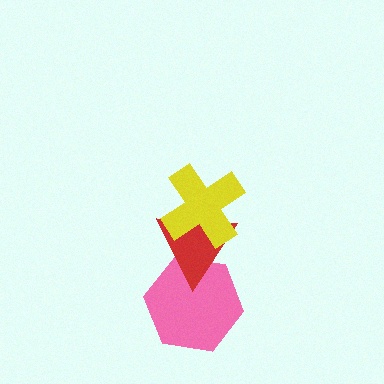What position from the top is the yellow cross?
The yellow cross is 1st from the top.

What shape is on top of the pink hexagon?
The red triangle is on top of the pink hexagon.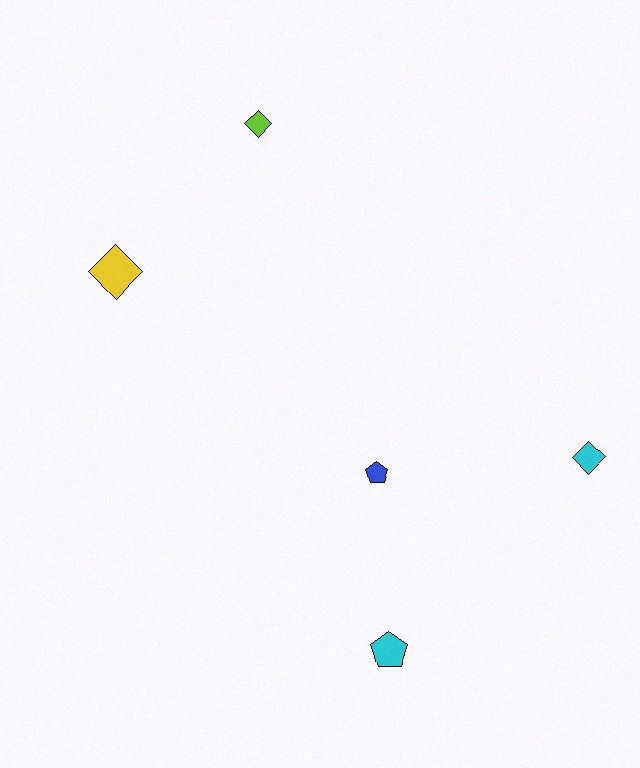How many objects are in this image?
There are 5 objects.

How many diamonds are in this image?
There are 3 diamonds.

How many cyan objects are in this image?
There are 2 cyan objects.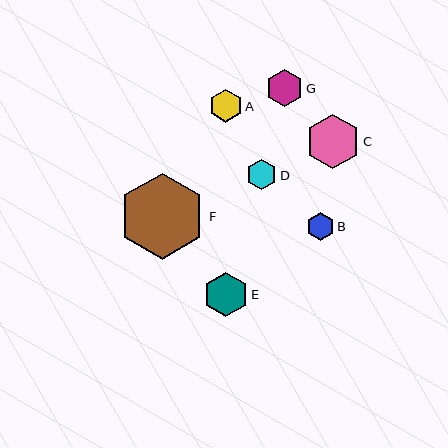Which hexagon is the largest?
Hexagon F is the largest with a size of approximately 86 pixels.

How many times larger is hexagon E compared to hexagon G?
Hexagon E is approximately 1.2 times the size of hexagon G.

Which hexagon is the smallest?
Hexagon B is the smallest with a size of approximately 28 pixels.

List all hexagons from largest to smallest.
From largest to smallest: F, C, E, G, A, D, B.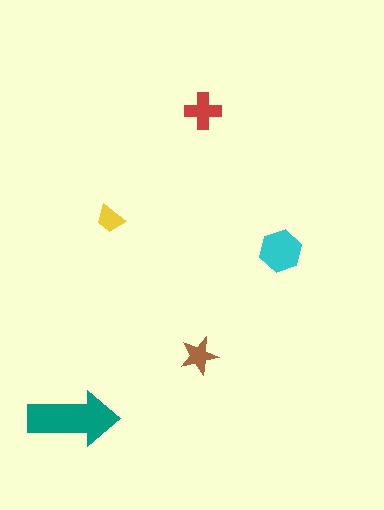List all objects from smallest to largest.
The yellow trapezoid, the brown star, the red cross, the cyan hexagon, the teal arrow.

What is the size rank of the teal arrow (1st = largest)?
1st.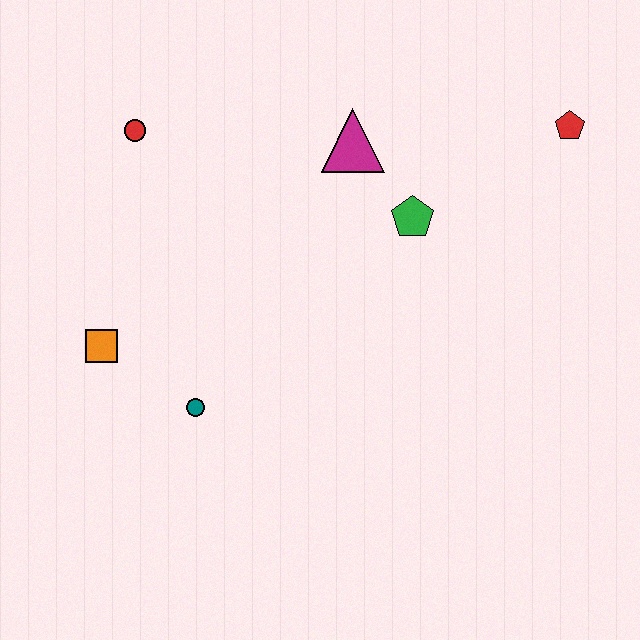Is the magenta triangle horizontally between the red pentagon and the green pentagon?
No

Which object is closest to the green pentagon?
The magenta triangle is closest to the green pentagon.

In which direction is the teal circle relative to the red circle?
The teal circle is below the red circle.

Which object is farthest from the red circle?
The red pentagon is farthest from the red circle.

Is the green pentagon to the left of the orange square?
No